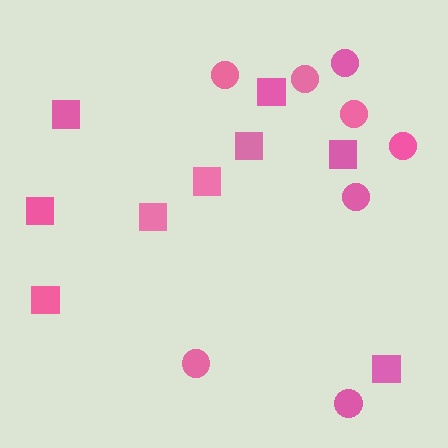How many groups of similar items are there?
There are 2 groups: one group of circles (8) and one group of squares (9).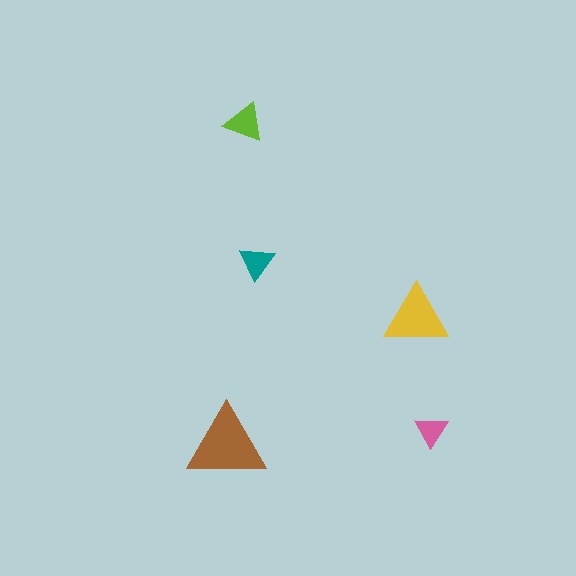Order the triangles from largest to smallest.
the brown one, the yellow one, the lime one, the teal one, the pink one.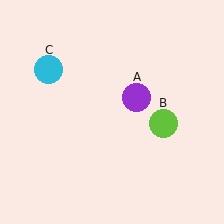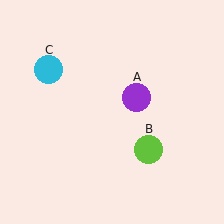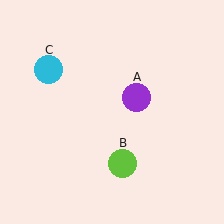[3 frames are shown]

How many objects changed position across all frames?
1 object changed position: lime circle (object B).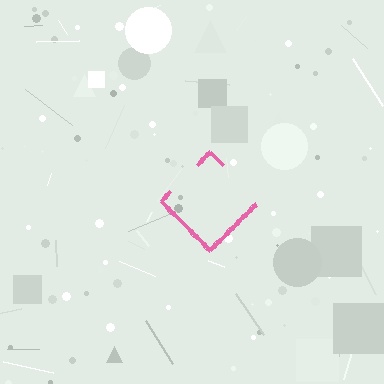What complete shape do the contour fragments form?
The contour fragments form a diamond.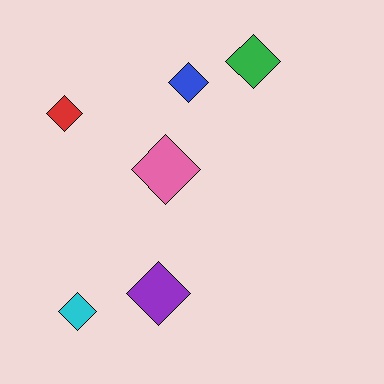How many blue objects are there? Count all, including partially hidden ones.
There is 1 blue object.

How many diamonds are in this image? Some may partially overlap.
There are 6 diamonds.